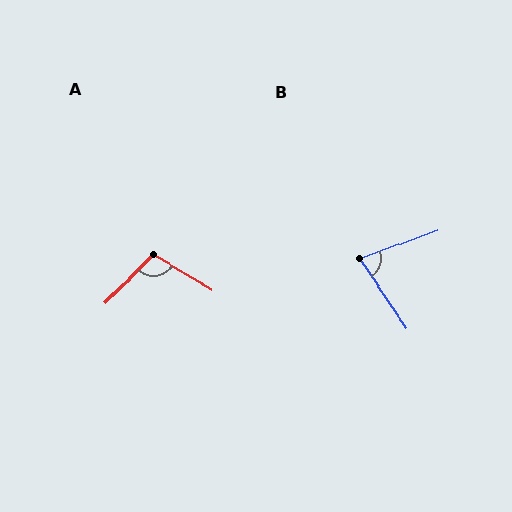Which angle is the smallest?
B, at approximately 76 degrees.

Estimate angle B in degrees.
Approximately 76 degrees.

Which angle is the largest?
A, at approximately 104 degrees.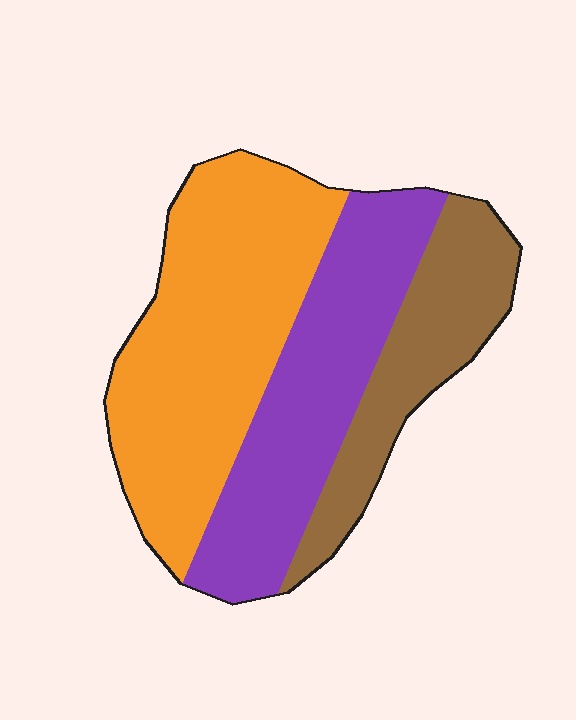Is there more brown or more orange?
Orange.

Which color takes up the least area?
Brown, at roughly 20%.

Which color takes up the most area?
Orange, at roughly 45%.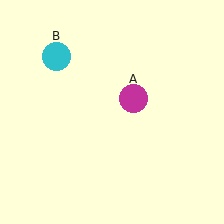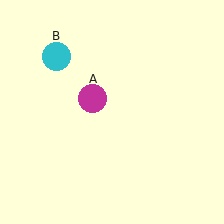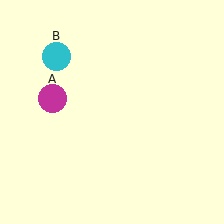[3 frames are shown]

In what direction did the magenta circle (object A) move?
The magenta circle (object A) moved left.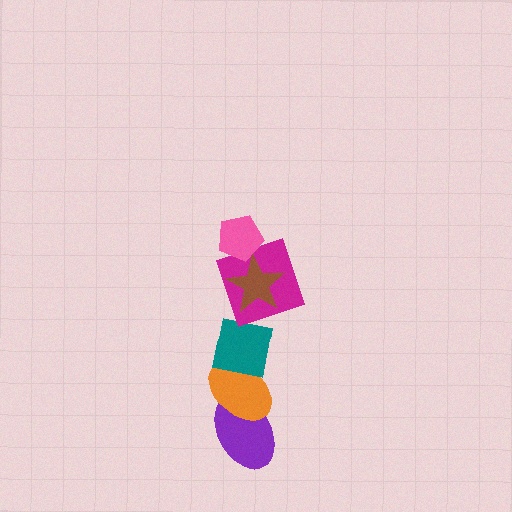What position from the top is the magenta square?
The magenta square is 3rd from the top.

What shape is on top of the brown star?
The pink pentagon is on top of the brown star.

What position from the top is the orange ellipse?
The orange ellipse is 5th from the top.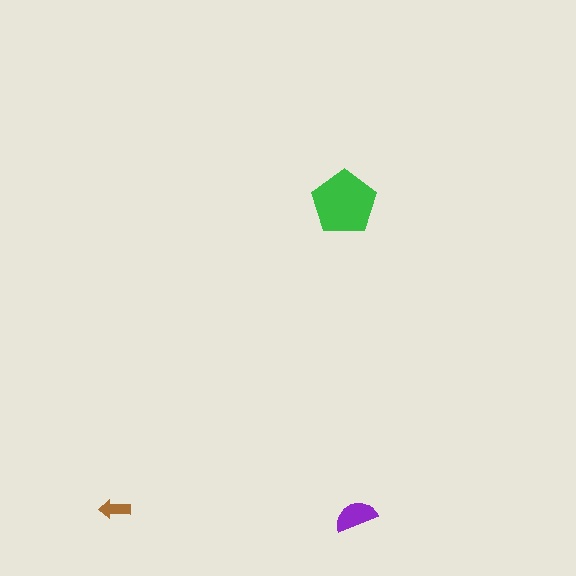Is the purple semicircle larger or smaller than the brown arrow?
Larger.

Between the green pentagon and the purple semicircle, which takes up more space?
The green pentagon.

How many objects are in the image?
There are 3 objects in the image.